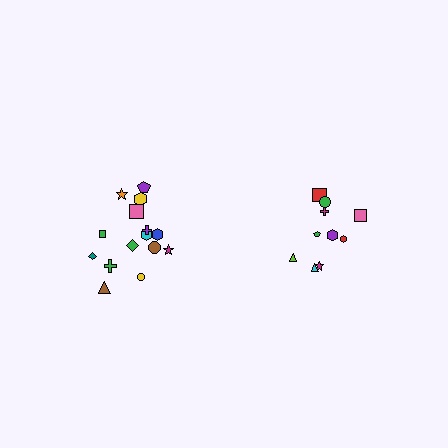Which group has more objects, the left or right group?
The left group.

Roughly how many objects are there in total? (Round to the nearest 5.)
Roughly 25 objects in total.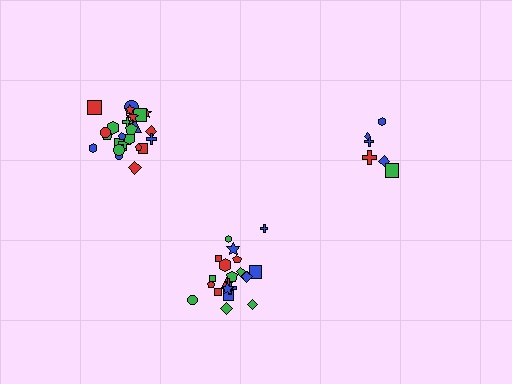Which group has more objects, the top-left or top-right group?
The top-left group.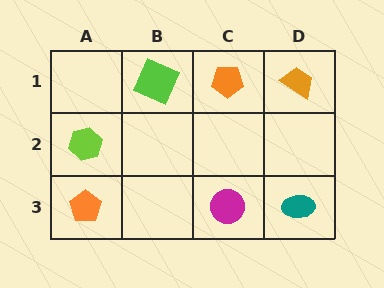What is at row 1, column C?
An orange pentagon.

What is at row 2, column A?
A lime hexagon.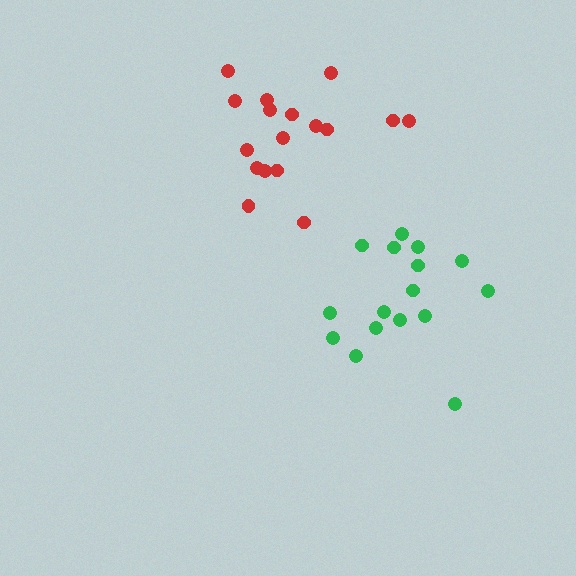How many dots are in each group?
Group 1: 17 dots, Group 2: 16 dots (33 total).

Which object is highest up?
The red cluster is topmost.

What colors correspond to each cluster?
The clusters are colored: red, green.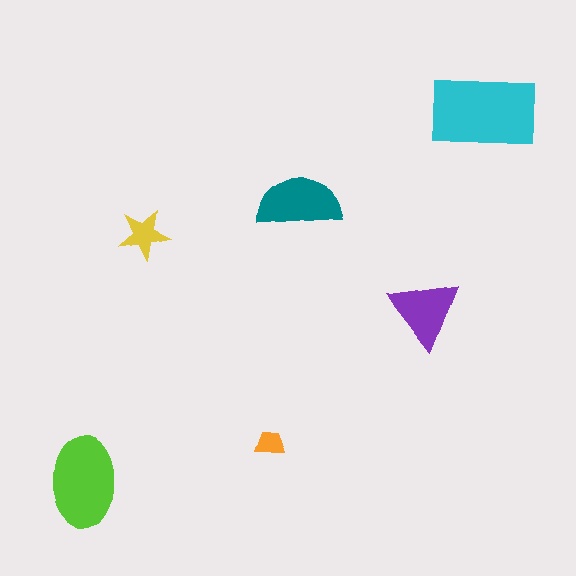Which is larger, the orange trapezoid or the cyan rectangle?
The cyan rectangle.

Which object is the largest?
The cyan rectangle.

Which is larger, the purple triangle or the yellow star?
The purple triangle.